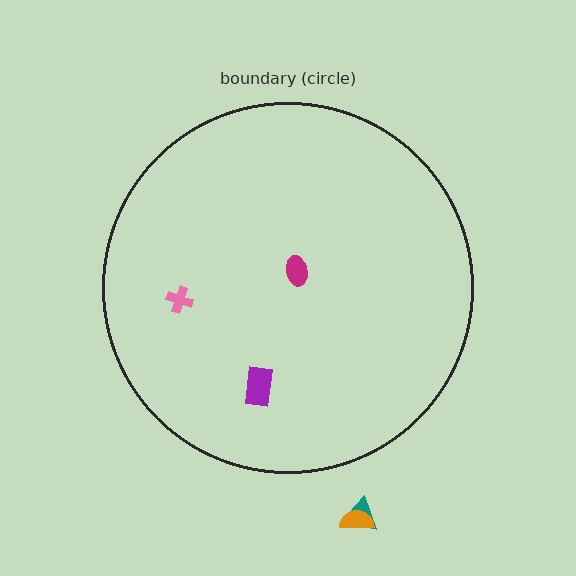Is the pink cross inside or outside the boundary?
Inside.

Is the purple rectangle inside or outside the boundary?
Inside.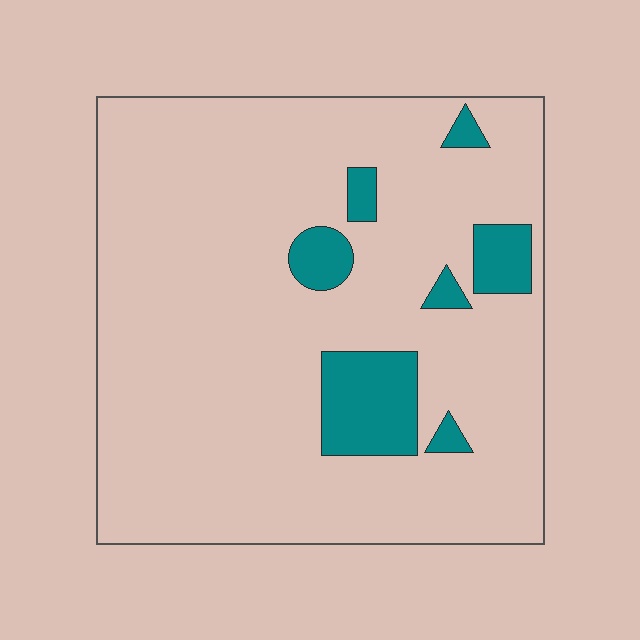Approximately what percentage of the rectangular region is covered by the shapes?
Approximately 10%.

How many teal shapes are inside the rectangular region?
7.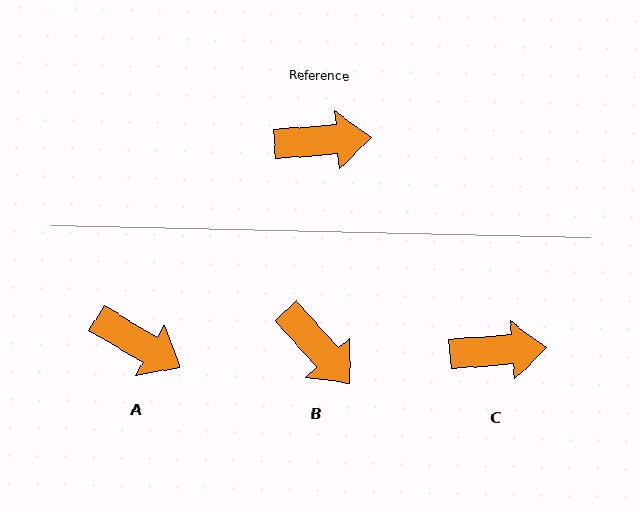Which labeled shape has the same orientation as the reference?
C.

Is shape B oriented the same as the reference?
No, it is off by about 52 degrees.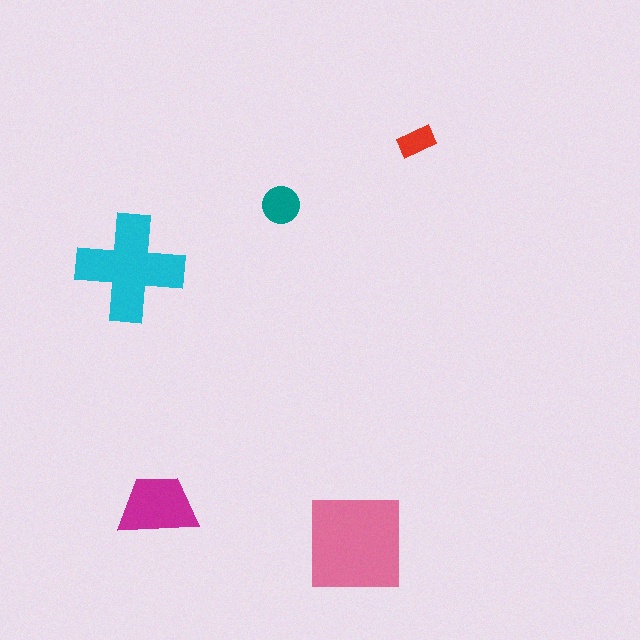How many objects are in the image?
There are 5 objects in the image.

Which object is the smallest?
The red rectangle.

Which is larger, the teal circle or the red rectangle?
The teal circle.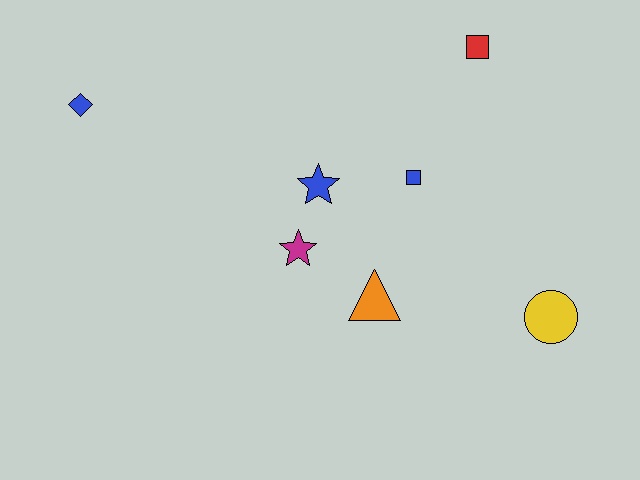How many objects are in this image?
There are 7 objects.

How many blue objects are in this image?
There are 3 blue objects.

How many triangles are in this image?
There is 1 triangle.